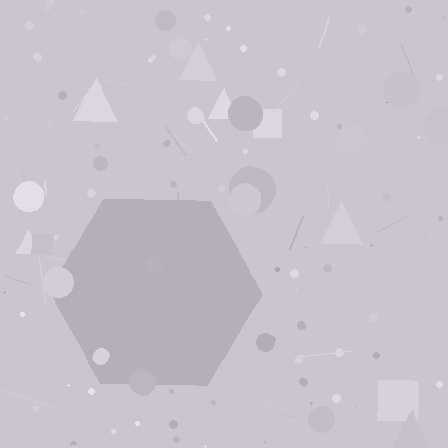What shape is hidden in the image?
A hexagon is hidden in the image.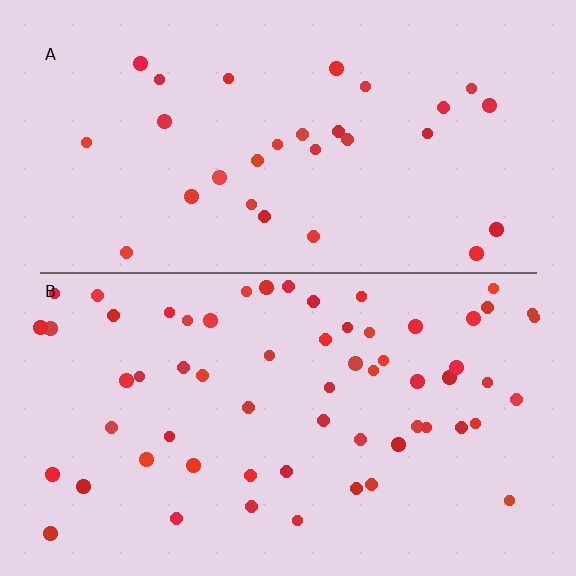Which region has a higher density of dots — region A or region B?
B (the bottom).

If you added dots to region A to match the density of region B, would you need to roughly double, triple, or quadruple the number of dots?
Approximately double.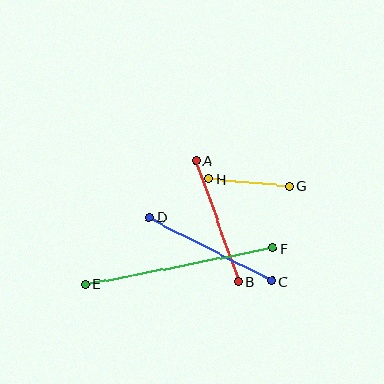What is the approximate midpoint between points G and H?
The midpoint is at approximately (249, 182) pixels.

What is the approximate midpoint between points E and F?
The midpoint is at approximately (179, 266) pixels.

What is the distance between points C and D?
The distance is approximately 138 pixels.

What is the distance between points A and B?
The distance is approximately 128 pixels.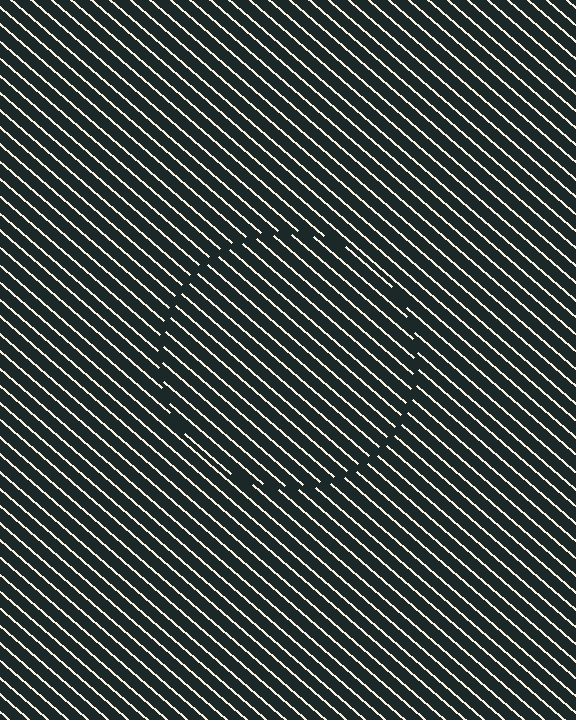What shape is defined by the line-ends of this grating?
An illusory circle. The interior of the shape contains the same grating, shifted by half a period — the contour is defined by the phase discontinuity where line-ends from the inner and outer gratings abut.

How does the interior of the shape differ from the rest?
The interior of the shape contains the same grating, shifted by half a period — the contour is defined by the phase discontinuity where line-ends from the inner and outer gratings abut.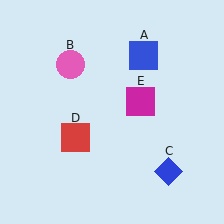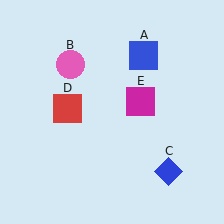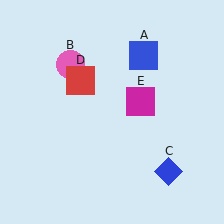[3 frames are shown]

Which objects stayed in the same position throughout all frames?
Blue square (object A) and pink circle (object B) and blue diamond (object C) and magenta square (object E) remained stationary.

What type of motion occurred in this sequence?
The red square (object D) rotated clockwise around the center of the scene.